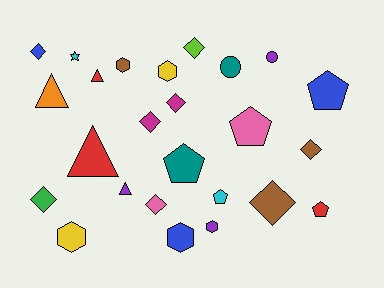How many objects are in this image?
There are 25 objects.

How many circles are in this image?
There are 2 circles.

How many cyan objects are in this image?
There are 2 cyan objects.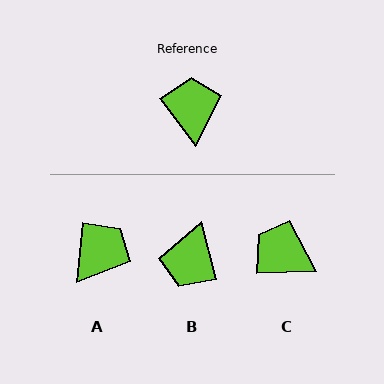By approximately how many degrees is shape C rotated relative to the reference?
Approximately 54 degrees counter-clockwise.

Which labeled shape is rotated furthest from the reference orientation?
B, about 157 degrees away.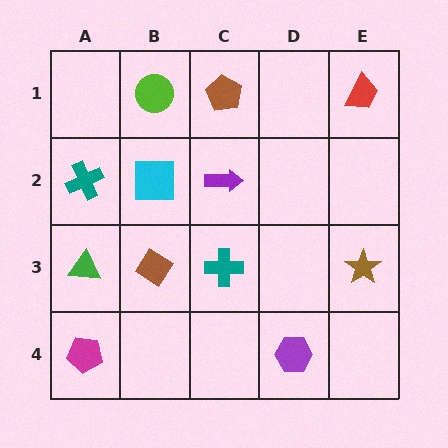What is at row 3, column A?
A green triangle.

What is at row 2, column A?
A teal cross.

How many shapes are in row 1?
3 shapes.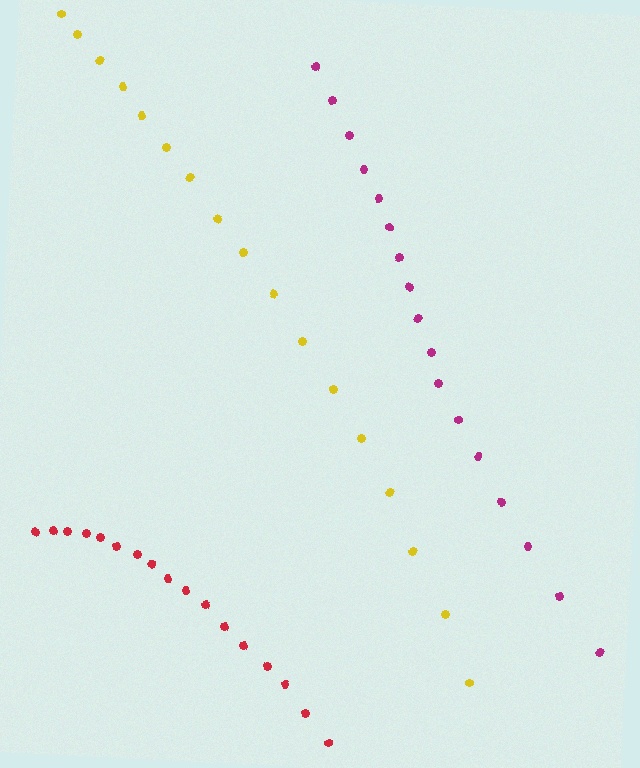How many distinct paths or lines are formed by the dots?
There are 3 distinct paths.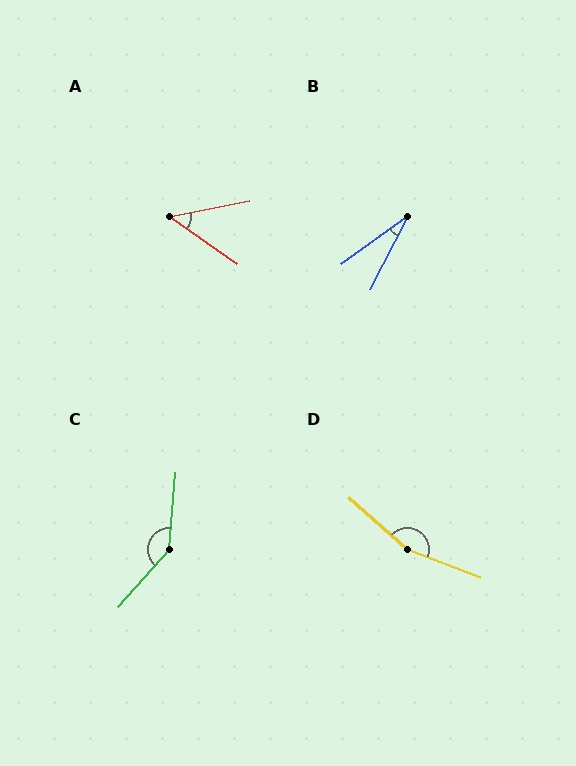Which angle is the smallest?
B, at approximately 27 degrees.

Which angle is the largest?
D, at approximately 159 degrees.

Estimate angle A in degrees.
Approximately 46 degrees.